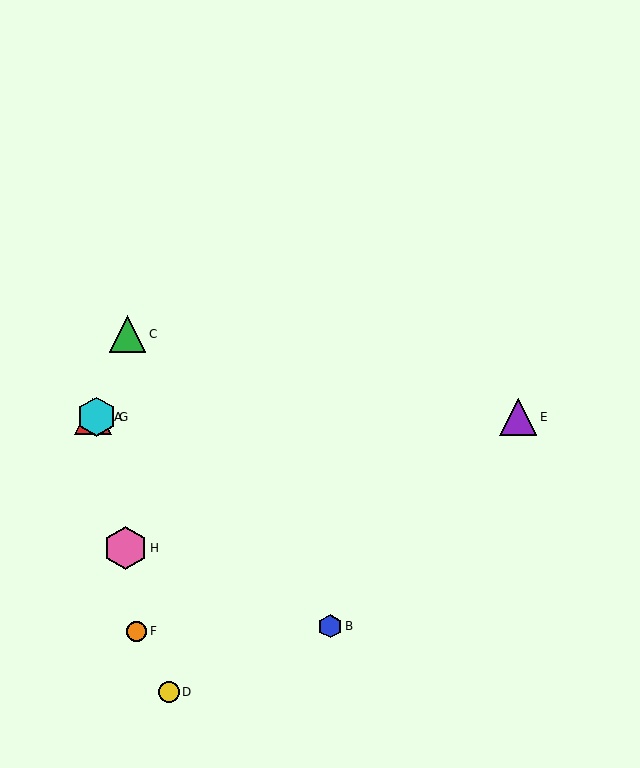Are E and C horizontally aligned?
No, E is at y≈417 and C is at y≈334.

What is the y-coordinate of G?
Object G is at y≈417.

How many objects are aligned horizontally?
3 objects (A, E, G) are aligned horizontally.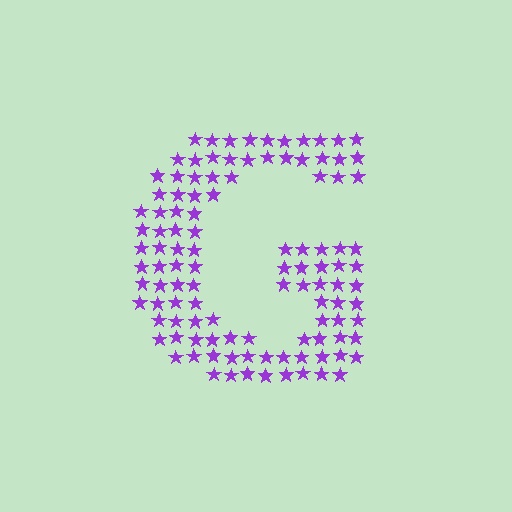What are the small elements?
The small elements are stars.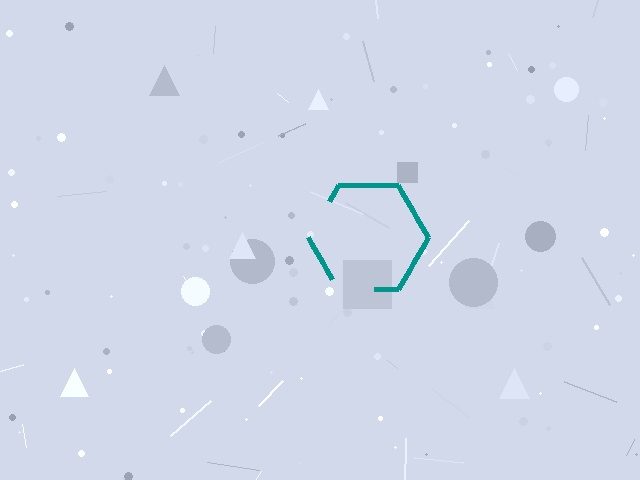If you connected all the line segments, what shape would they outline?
They would outline a hexagon.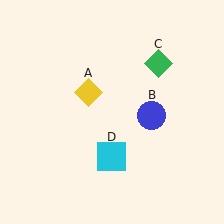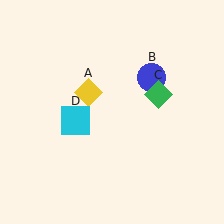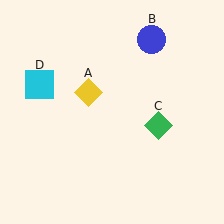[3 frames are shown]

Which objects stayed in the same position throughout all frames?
Yellow diamond (object A) remained stationary.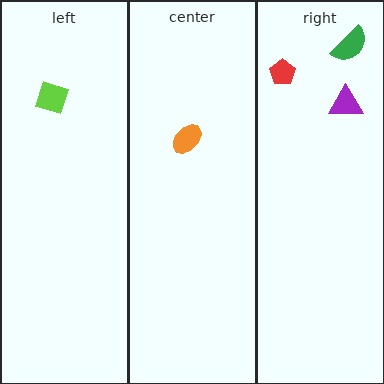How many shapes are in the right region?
3.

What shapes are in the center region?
The orange ellipse.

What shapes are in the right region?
The red pentagon, the green semicircle, the purple triangle.